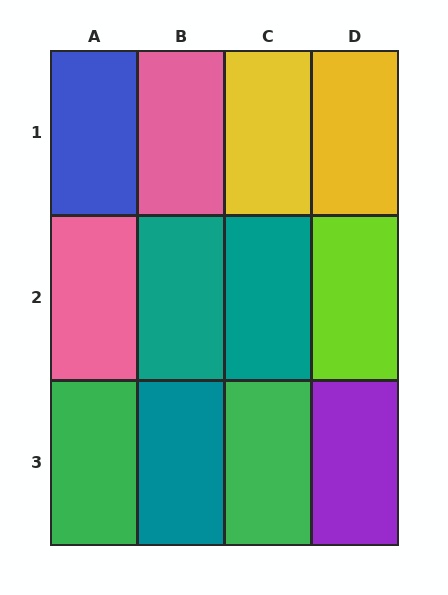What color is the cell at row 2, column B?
Teal.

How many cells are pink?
2 cells are pink.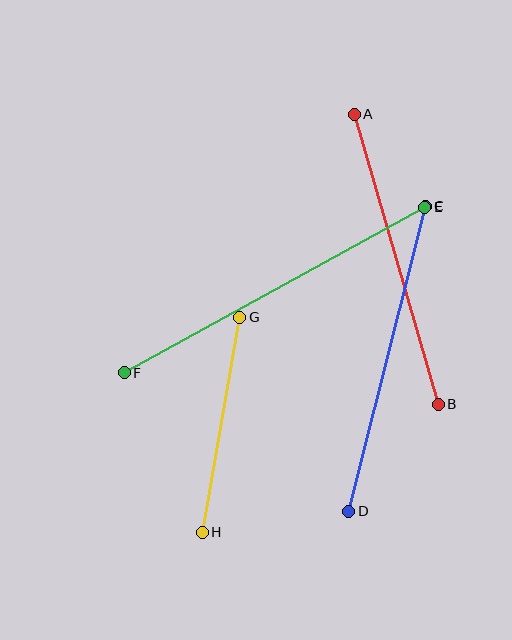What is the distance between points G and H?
The distance is approximately 219 pixels.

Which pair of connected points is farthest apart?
Points E and F are farthest apart.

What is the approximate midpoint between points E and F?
The midpoint is at approximately (275, 290) pixels.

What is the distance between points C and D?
The distance is approximately 314 pixels.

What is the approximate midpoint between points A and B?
The midpoint is at approximately (396, 259) pixels.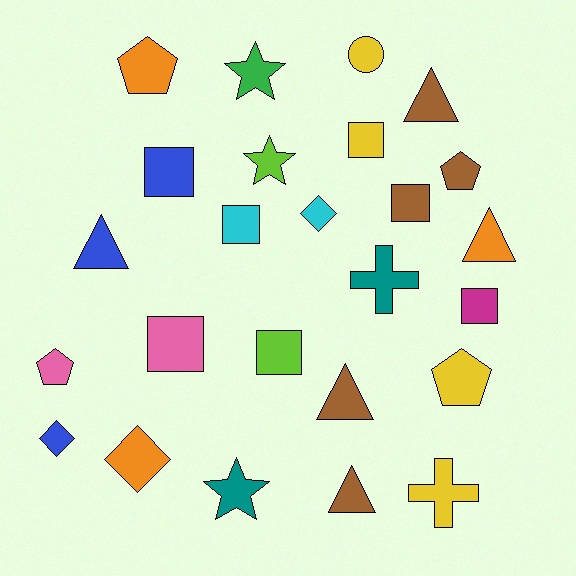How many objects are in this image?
There are 25 objects.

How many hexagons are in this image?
There are no hexagons.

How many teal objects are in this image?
There are 2 teal objects.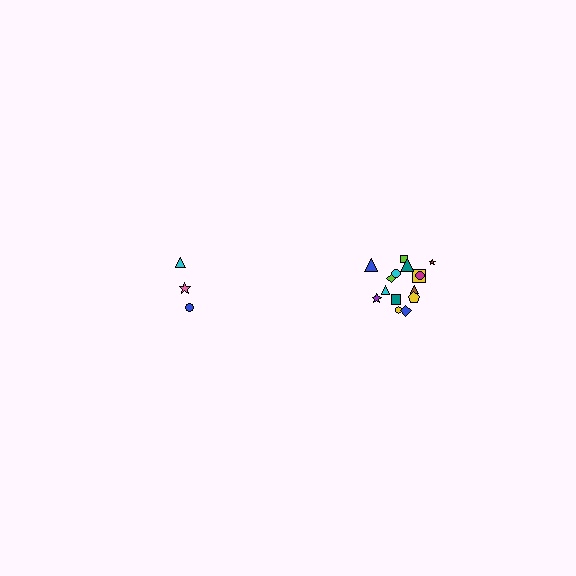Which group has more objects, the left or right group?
The right group.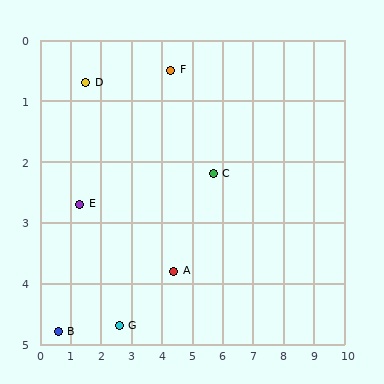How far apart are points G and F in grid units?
Points G and F are about 4.5 grid units apart.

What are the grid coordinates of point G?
Point G is at approximately (2.6, 4.7).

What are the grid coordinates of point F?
Point F is at approximately (4.3, 0.5).